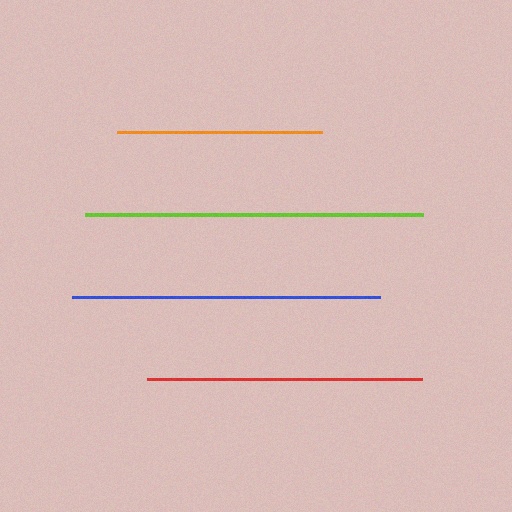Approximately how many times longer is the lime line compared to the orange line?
The lime line is approximately 1.6 times the length of the orange line.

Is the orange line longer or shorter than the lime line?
The lime line is longer than the orange line.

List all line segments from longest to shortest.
From longest to shortest: lime, blue, red, orange.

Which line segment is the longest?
The lime line is the longest at approximately 339 pixels.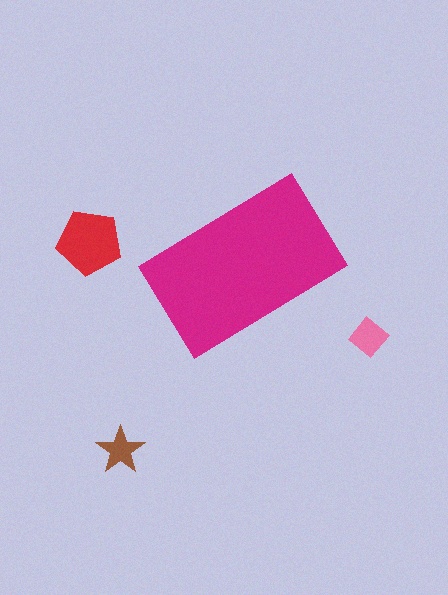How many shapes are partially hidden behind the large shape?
0 shapes are partially hidden.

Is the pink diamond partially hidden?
No, the pink diamond is fully visible.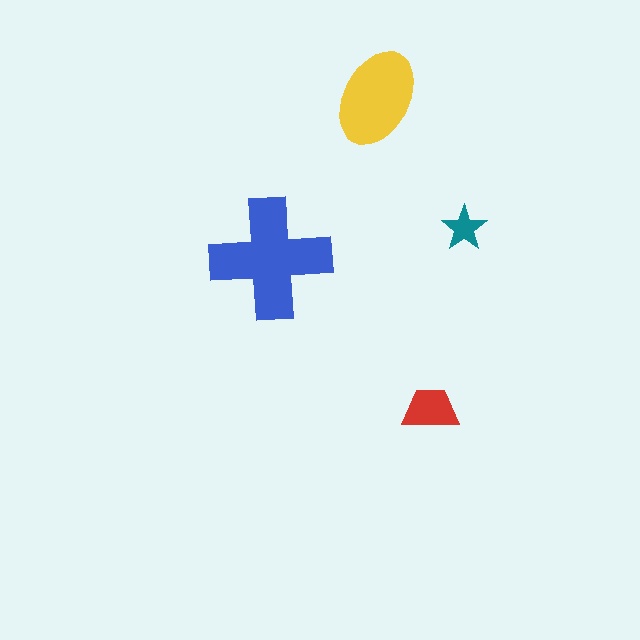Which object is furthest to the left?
The blue cross is leftmost.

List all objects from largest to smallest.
The blue cross, the yellow ellipse, the red trapezoid, the teal star.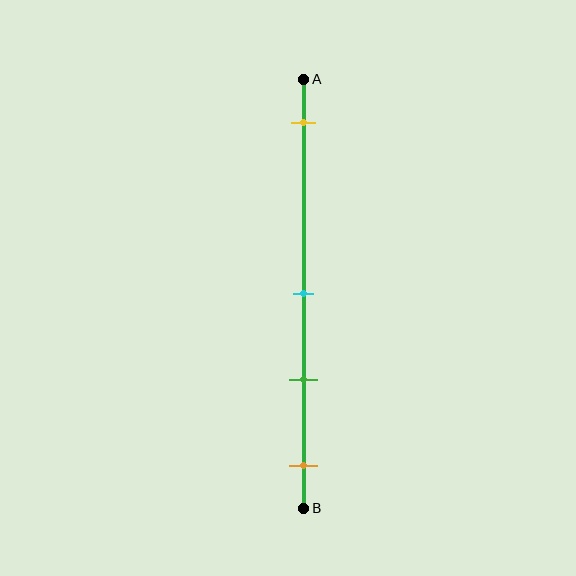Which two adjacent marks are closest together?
The cyan and green marks are the closest adjacent pair.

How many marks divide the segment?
There are 4 marks dividing the segment.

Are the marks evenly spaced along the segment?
No, the marks are not evenly spaced.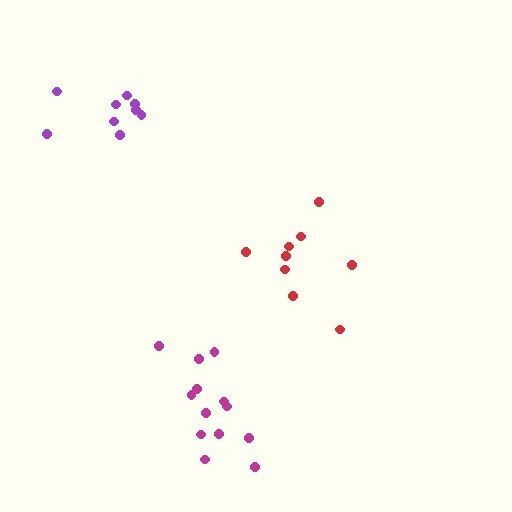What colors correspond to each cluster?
The clusters are colored: purple, red, magenta.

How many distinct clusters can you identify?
There are 3 distinct clusters.